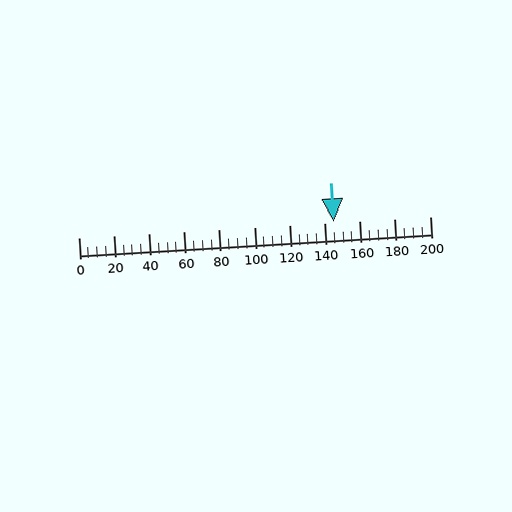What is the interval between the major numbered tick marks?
The major tick marks are spaced 20 units apart.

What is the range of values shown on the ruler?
The ruler shows values from 0 to 200.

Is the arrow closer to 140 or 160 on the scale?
The arrow is closer to 140.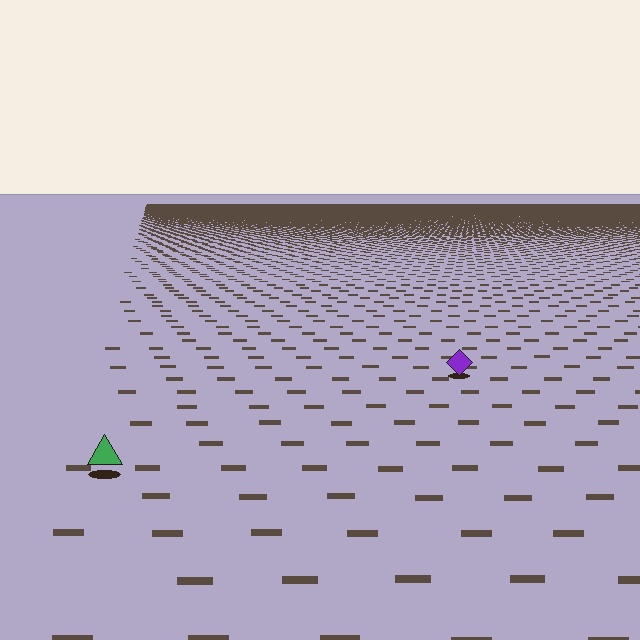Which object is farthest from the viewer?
The purple diamond is farthest from the viewer. It appears smaller and the ground texture around it is denser.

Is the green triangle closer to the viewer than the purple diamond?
Yes. The green triangle is closer — you can tell from the texture gradient: the ground texture is coarser near it.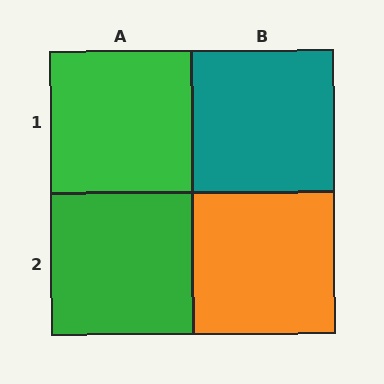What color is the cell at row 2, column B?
Orange.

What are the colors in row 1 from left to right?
Green, teal.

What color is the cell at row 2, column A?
Green.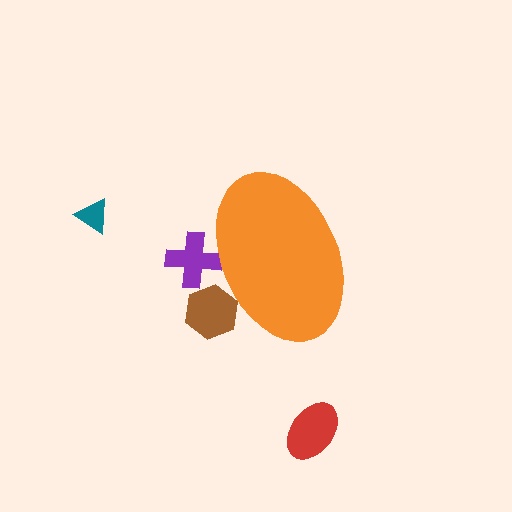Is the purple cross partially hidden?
Yes, the purple cross is partially hidden behind the orange ellipse.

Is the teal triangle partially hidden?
No, the teal triangle is fully visible.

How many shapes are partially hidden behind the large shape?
2 shapes are partially hidden.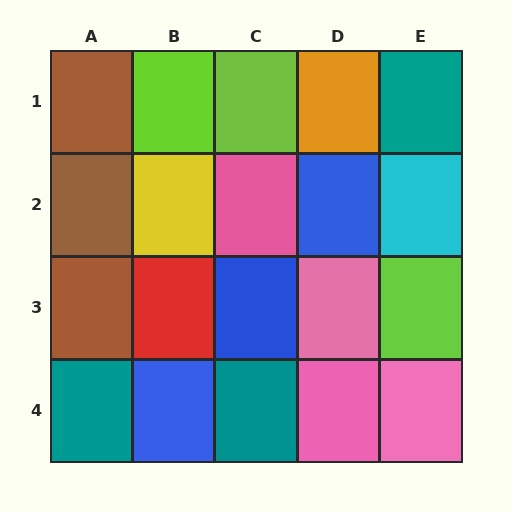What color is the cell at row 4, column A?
Teal.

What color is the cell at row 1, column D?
Orange.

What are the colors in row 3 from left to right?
Brown, red, blue, pink, lime.